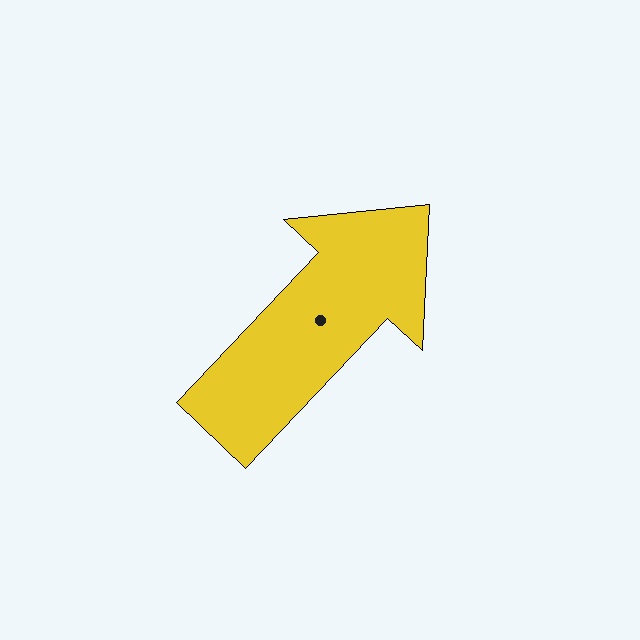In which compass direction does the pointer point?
Northeast.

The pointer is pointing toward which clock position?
Roughly 1 o'clock.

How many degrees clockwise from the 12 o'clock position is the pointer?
Approximately 43 degrees.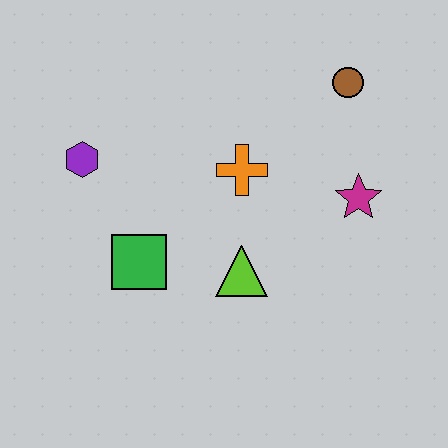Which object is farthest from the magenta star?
The purple hexagon is farthest from the magenta star.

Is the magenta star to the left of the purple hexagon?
No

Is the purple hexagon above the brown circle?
No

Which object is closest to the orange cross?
The lime triangle is closest to the orange cross.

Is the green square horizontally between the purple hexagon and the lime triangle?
Yes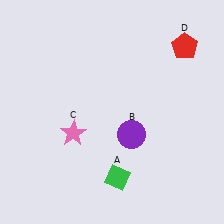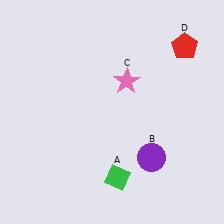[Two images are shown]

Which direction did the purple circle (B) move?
The purple circle (B) moved down.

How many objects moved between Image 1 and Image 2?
2 objects moved between the two images.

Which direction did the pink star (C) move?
The pink star (C) moved right.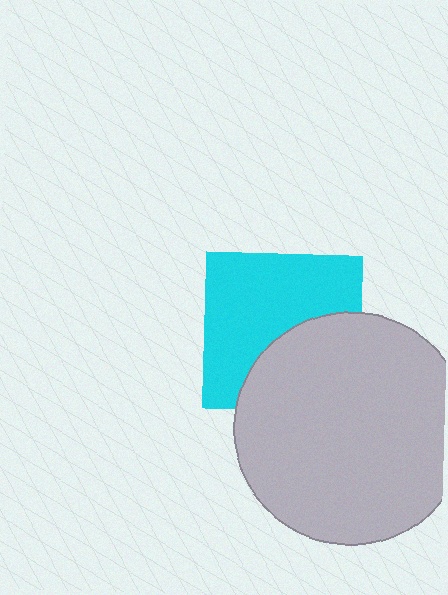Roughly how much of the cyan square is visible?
About half of it is visible (roughly 61%).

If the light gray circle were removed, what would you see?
You would see the complete cyan square.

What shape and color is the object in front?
The object in front is a light gray circle.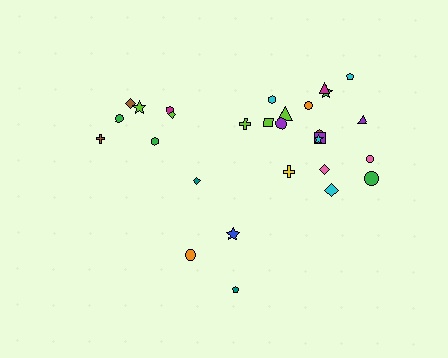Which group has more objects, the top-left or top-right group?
The top-right group.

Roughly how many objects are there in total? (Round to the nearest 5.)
Roughly 30 objects in total.